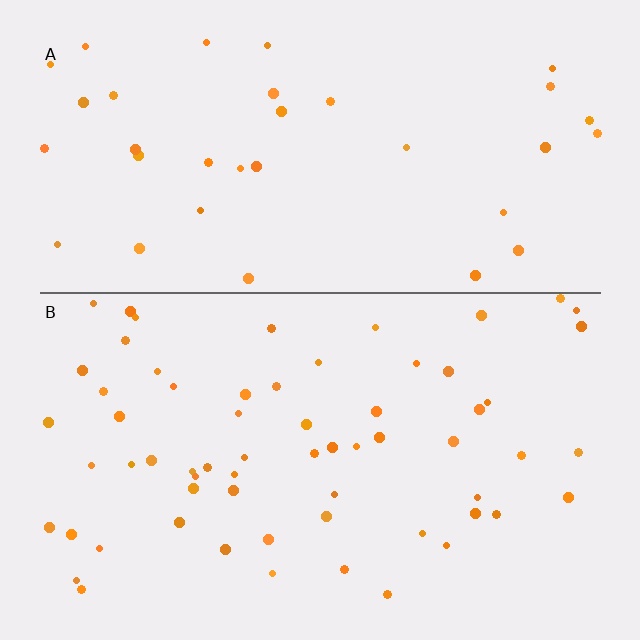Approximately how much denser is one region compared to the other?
Approximately 1.8× — region B over region A.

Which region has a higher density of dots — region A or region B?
B (the bottom).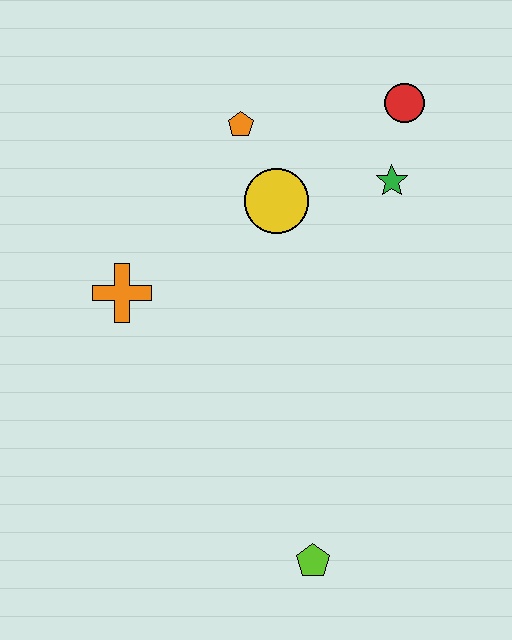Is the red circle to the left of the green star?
No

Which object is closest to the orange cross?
The yellow circle is closest to the orange cross.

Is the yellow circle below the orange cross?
No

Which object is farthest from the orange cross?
The red circle is farthest from the orange cross.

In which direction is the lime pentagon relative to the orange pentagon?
The lime pentagon is below the orange pentagon.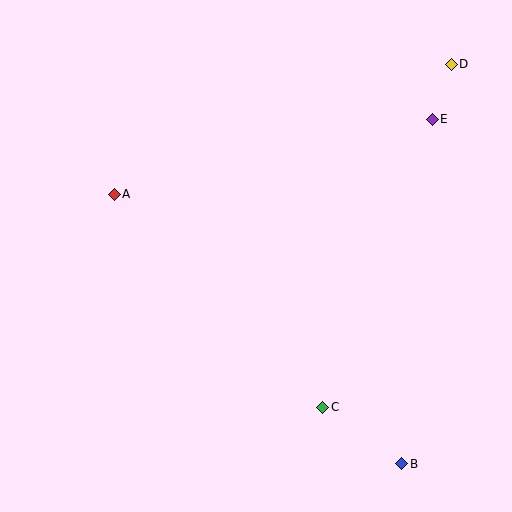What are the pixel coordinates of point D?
Point D is at (451, 64).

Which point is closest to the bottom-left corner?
Point A is closest to the bottom-left corner.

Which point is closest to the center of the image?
Point A at (114, 194) is closest to the center.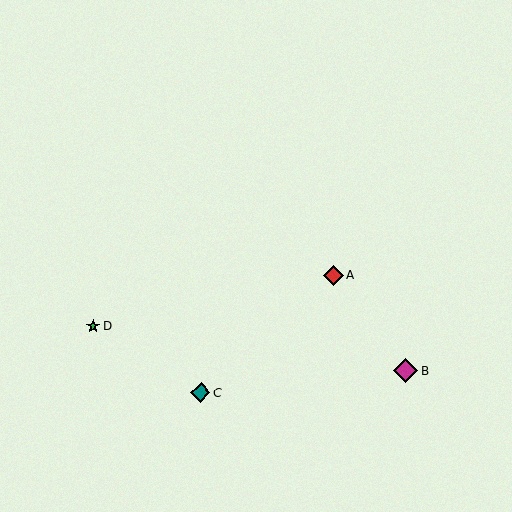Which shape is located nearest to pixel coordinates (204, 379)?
The teal diamond (labeled C) at (201, 393) is nearest to that location.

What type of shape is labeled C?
Shape C is a teal diamond.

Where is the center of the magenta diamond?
The center of the magenta diamond is at (406, 370).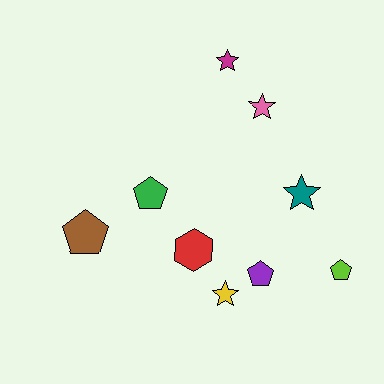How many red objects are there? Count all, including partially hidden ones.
There is 1 red object.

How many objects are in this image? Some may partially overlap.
There are 9 objects.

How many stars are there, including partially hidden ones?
There are 4 stars.